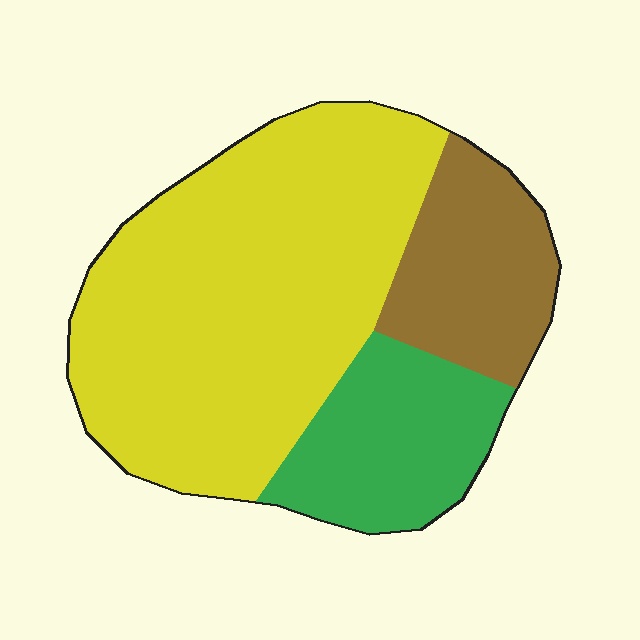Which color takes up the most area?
Yellow, at roughly 60%.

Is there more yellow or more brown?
Yellow.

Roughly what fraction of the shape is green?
Green covers around 20% of the shape.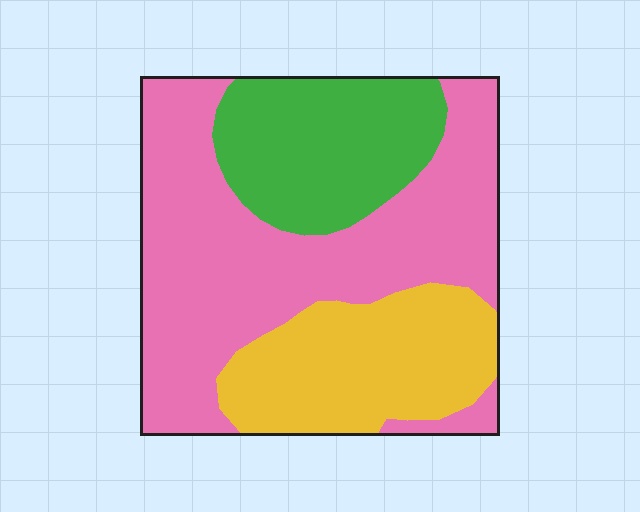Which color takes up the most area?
Pink, at roughly 50%.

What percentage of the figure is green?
Green covers 23% of the figure.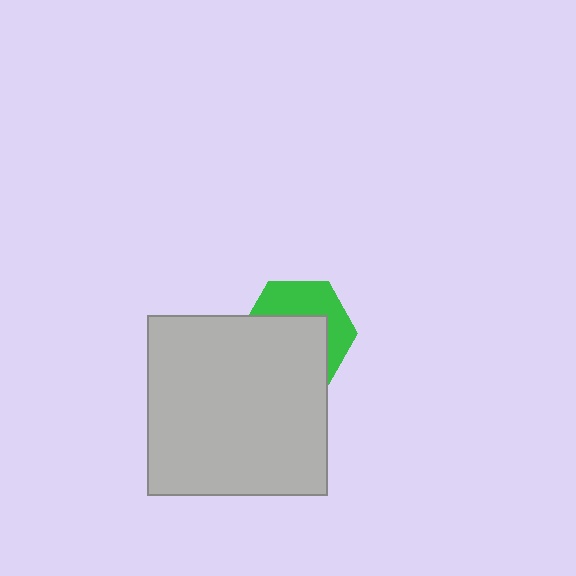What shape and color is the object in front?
The object in front is a light gray square.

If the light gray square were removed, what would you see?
You would see the complete green hexagon.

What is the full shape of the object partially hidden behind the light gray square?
The partially hidden object is a green hexagon.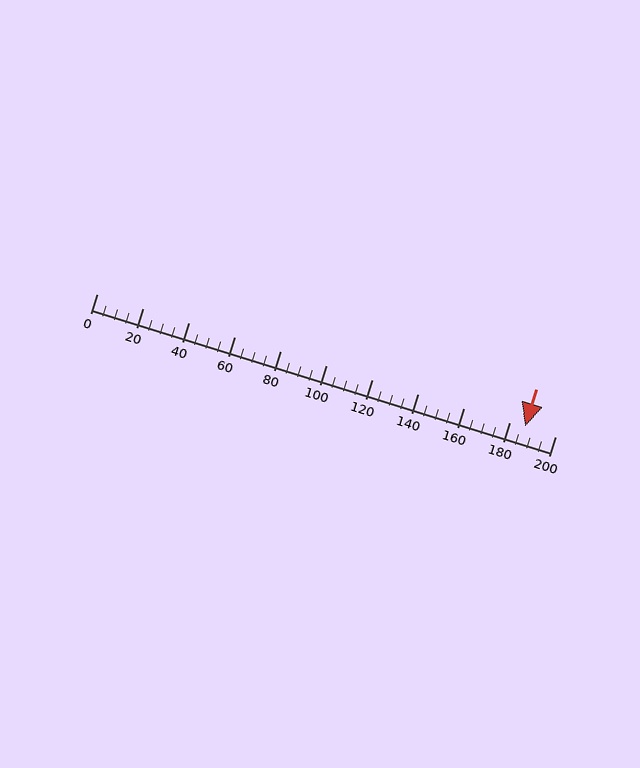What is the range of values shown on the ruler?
The ruler shows values from 0 to 200.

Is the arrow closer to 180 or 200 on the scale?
The arrow is closer to 180.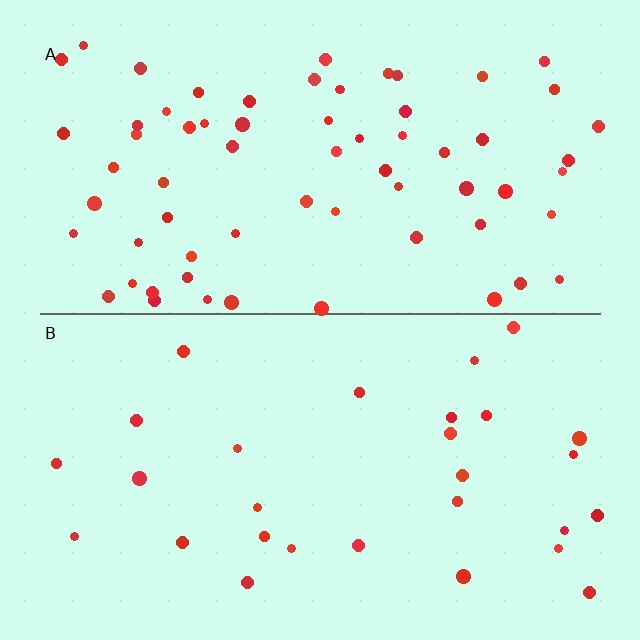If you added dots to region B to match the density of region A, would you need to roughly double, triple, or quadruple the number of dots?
Approximately double.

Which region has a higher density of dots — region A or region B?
A (the top).